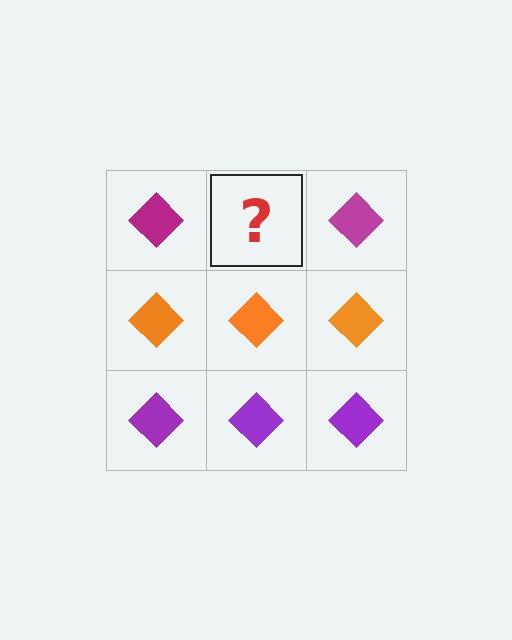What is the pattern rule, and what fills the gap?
The rule is that each row has a consistent color. The gap should be filled with a magenta diamond.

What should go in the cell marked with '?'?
The missing cell should contain a magenta diamond.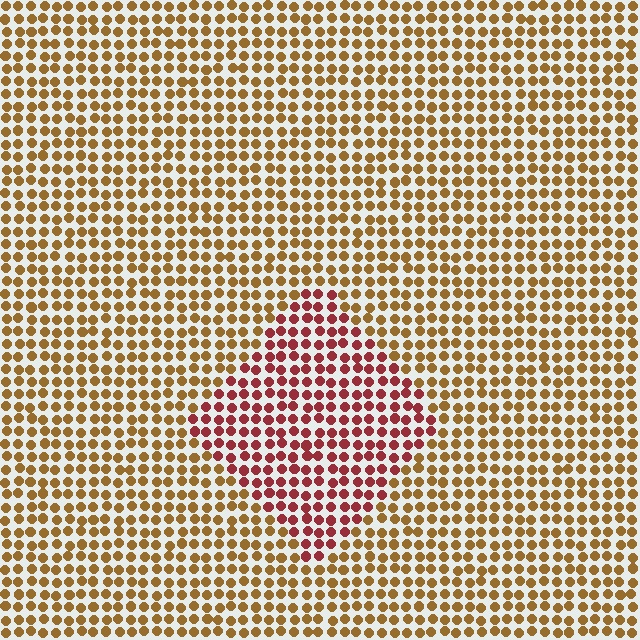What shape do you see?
I see a diamond.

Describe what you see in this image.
The image is filled with small brown elements in a uniform arrangement. A diamond-shaped region is visible where the elements are tinted to a slightly different hue, forming a subtle color boundary.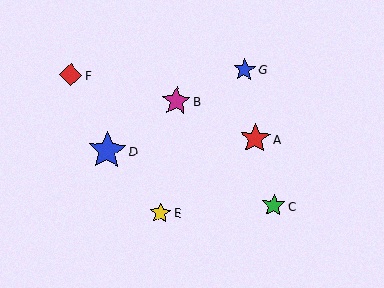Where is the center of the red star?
The center of the red star is at (255, 138).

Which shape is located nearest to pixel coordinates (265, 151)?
The red star (labeled A) at (255, 138) is nearest to that location.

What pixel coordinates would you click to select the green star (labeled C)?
Click at (273, 205) to select the green star C.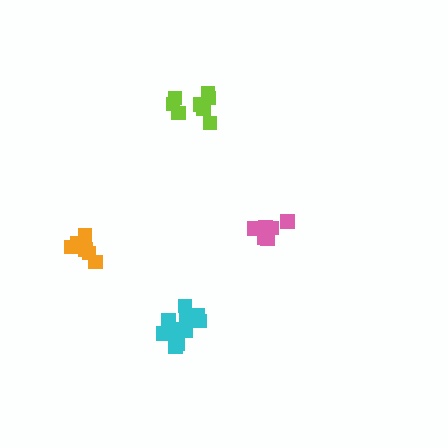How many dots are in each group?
Group 1: 12 dots, Group 2: 7 dots, Group 3: 6 dots, Group 4: 8 dots (33 total).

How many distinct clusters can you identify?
There are 4 distinct clusters.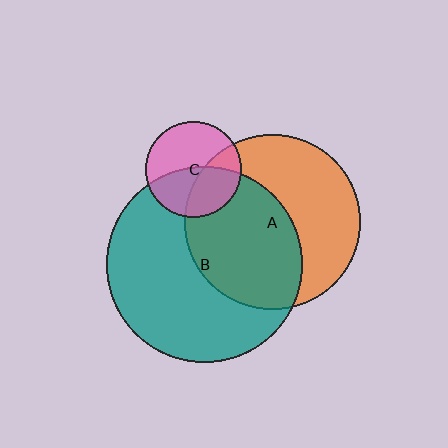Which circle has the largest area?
Circle B (teal).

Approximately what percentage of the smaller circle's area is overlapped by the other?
Approximately 35%.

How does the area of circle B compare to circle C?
Approximately 4.2 times.